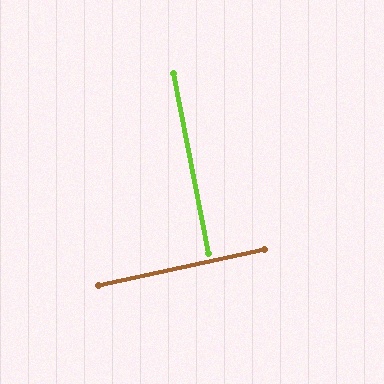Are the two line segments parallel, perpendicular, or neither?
Perpendicular — they meet at approximately 88°.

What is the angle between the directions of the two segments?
Approximately 88 degrees.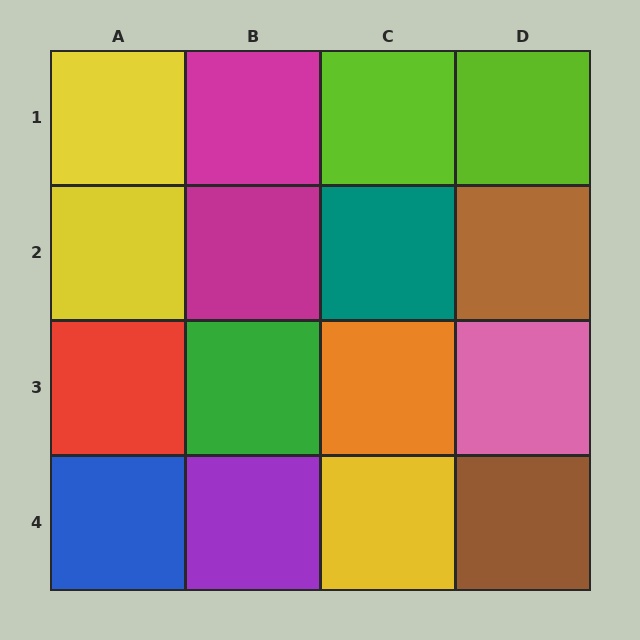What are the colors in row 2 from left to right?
Yellow, magenta, teal, brown.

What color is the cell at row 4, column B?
Purple.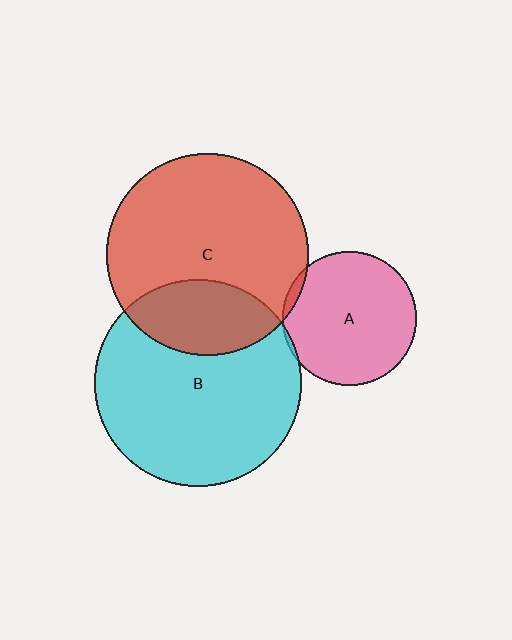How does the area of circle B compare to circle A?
Approximately 2.4 times.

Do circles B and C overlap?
Yes.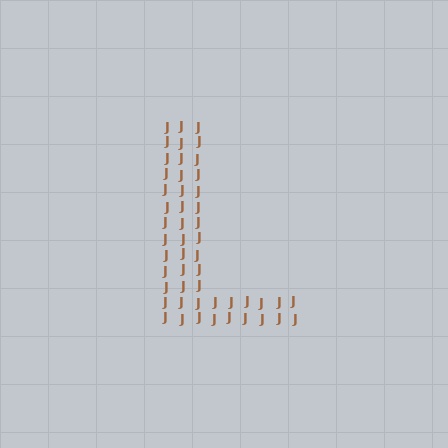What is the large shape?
The large shape is the letter L.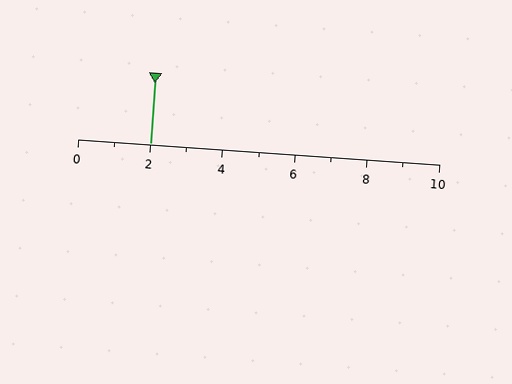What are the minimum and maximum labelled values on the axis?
The axis runs from 0 to 10.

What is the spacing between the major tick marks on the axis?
The major ticks are spaced 2 apart.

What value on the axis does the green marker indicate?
The marker indicates approximately 2.